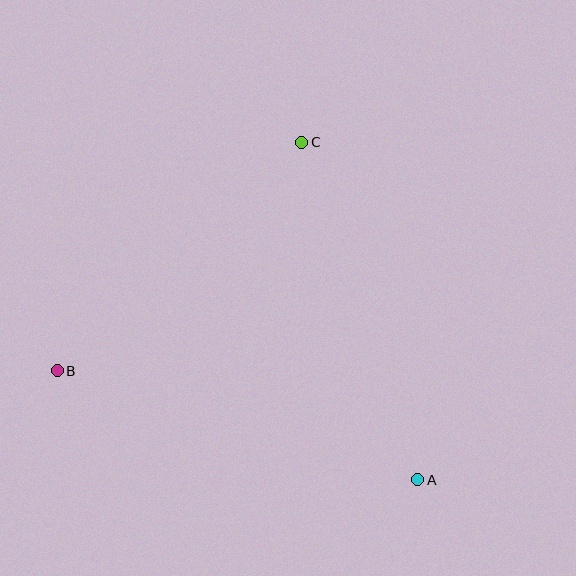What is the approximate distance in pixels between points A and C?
The distance between A and C is approximately 357 pixels.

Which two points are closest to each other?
Points B and C are closest to each other.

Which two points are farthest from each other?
Points A and B are farthest from each other.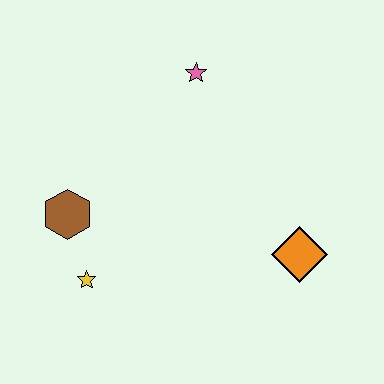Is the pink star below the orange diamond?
No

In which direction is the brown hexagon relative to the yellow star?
The brown hexagon is above the yellow star.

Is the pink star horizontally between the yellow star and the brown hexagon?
No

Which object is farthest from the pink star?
The yellow star is farthest from the pink star.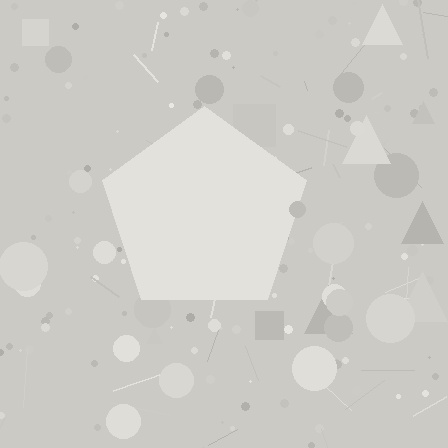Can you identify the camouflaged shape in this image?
The camouflaged shape is a pentagon.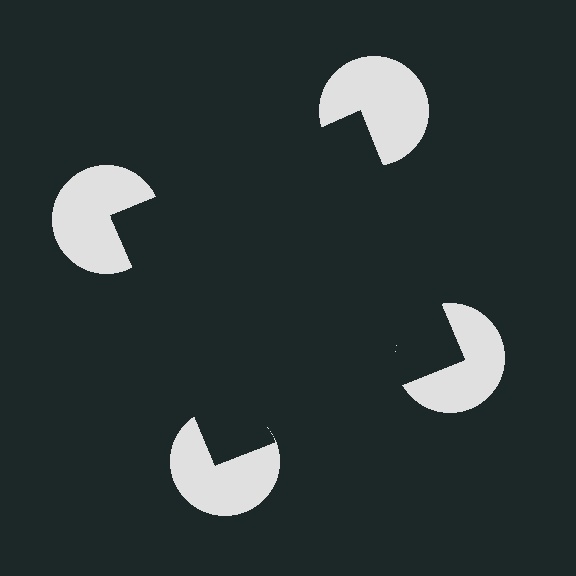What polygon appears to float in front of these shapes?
An illusory square — its edges are inferred from the aligned wedge cuts in the pac-man discs, not physically drawn.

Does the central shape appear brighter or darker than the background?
It typically appears slightly darker than the background, even though no actual brightness change is drawn.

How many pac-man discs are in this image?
There are 4 — one at each vertex of the illusory square.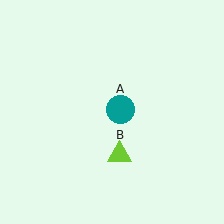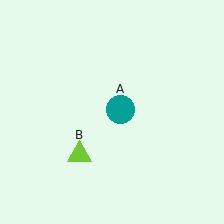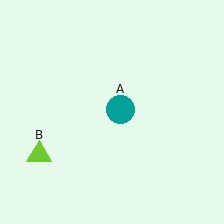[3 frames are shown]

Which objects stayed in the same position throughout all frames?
Teal circle (object A) remained stationary.